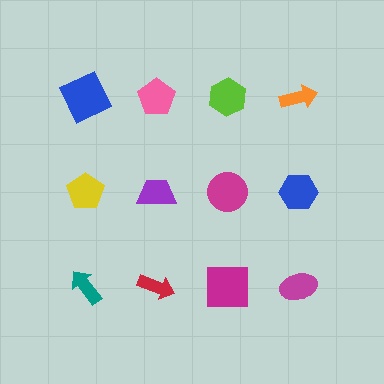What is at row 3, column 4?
A magenta ellipse.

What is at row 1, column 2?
A pink pentagon.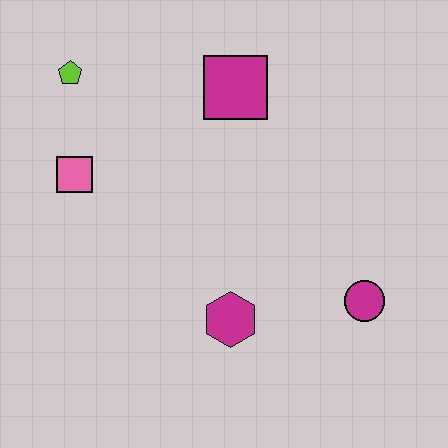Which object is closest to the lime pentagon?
The pink square is closest to the lime pentagon.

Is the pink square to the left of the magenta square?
Yes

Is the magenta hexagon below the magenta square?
Yes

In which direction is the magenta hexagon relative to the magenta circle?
The magenta hexagon is to the left of the magenta circle.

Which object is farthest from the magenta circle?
The lime pentagon is farthest from the magenta circle.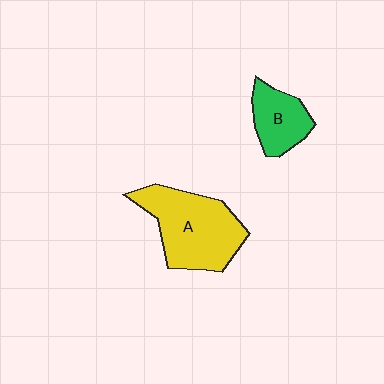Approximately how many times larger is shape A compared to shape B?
Approximately 2.0 times.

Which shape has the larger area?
Shape A (yellow).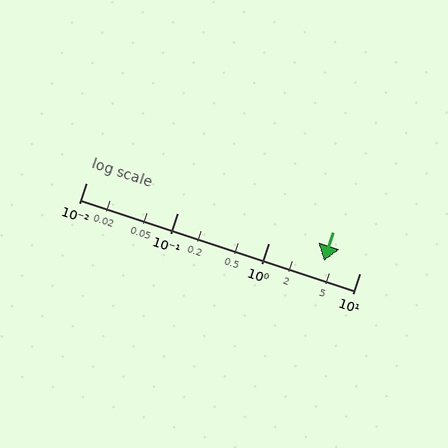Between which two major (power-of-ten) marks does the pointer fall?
The pointer is between 1 and 10.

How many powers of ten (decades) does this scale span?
The scale spans 3 decades, from 0.01 to 10.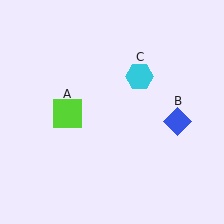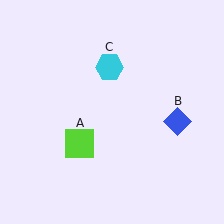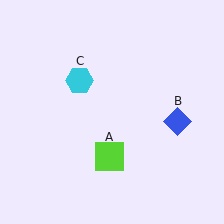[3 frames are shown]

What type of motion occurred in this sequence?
The lime square (object A), cyan hexagon (object C) rotated counterclockwise around the center of the scene.